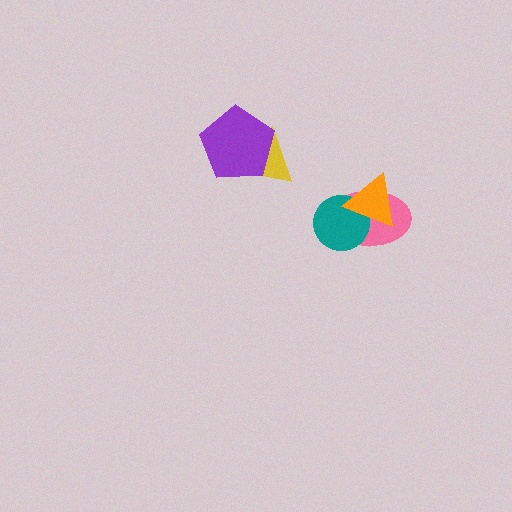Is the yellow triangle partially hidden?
Yes, it is partially covered by another shape.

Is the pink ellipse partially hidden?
Yes, it is partially covered by another shape.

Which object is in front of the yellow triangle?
The purple pentagon is in front of the yellow triangle.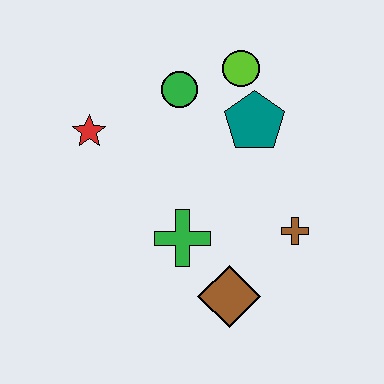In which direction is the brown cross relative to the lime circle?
The brown cross is below the lime circle.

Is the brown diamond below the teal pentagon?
Yes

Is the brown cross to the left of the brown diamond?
No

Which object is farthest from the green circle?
The brown diamond is farthest from the green circle.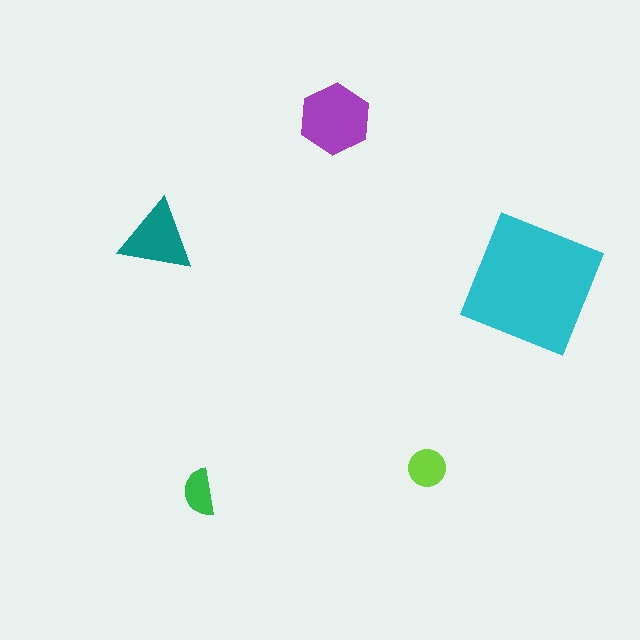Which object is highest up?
The purple hexagon is topmost.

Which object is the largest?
The cyan square.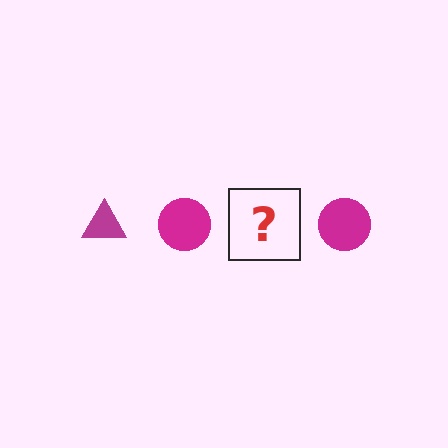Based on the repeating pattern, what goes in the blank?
The blank should be a magenta triangle.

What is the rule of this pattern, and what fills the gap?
The rule is that the pattern cycles through triangle, circle shapes in magenta. The gap should be filled with a magenta triangle.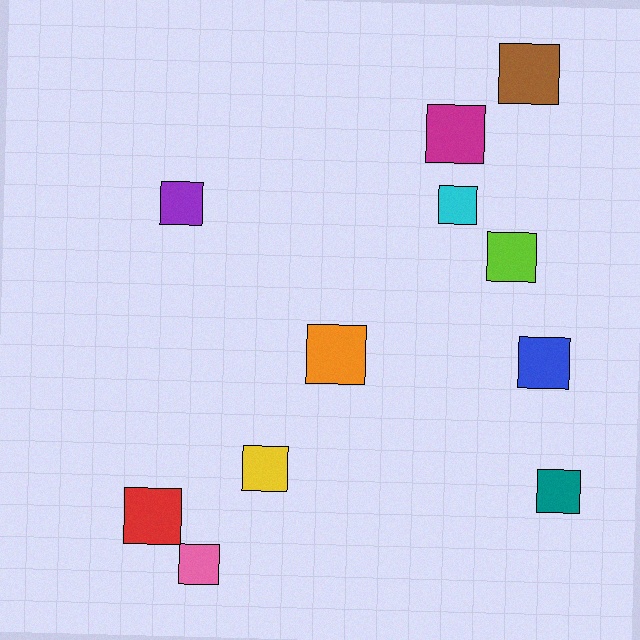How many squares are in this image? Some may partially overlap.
There are 11 squares.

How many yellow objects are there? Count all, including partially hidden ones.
There is 1 yellow object.